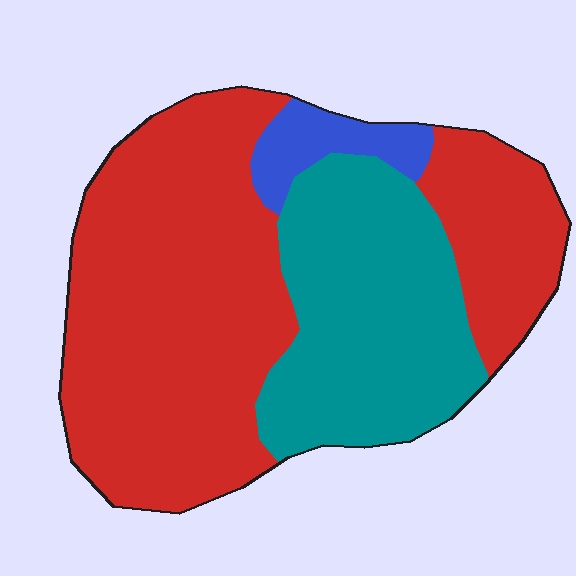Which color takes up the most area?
Red, at roughly 60%.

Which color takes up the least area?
Blue, at roughly 5%.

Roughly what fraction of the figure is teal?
Teal takes up between a sixth and a third of the figure.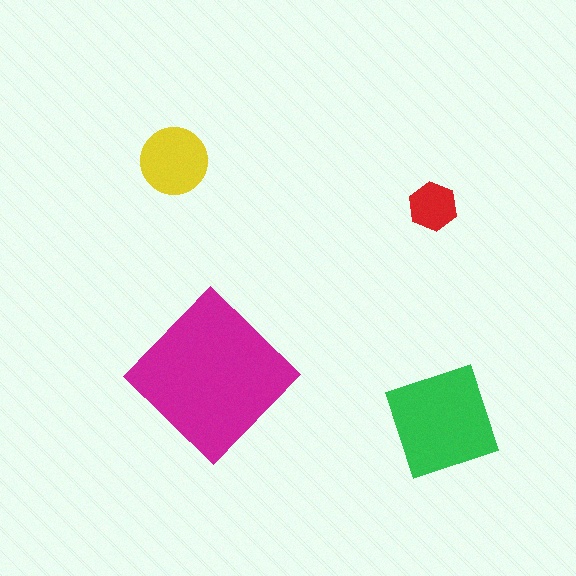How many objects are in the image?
There are 4 objects in the image.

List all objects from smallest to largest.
The red hexagon, the yellow circle, the green diamond, the magenta diamond.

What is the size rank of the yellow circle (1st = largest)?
3rd.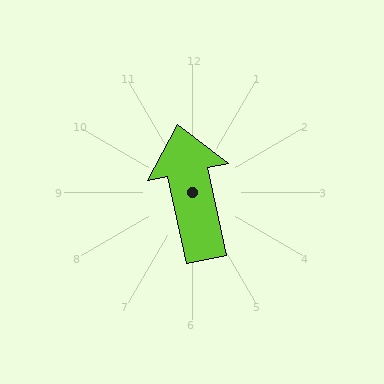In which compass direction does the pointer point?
North.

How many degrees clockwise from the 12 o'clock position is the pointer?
Approximately 348 degrees.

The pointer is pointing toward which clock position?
Roughly 12 o'clock.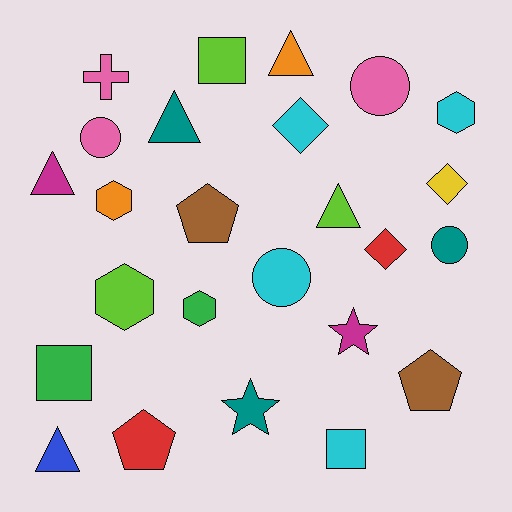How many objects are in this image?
There are 25 objects.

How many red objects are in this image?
There are 2 red objects.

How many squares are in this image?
There are 3 squares.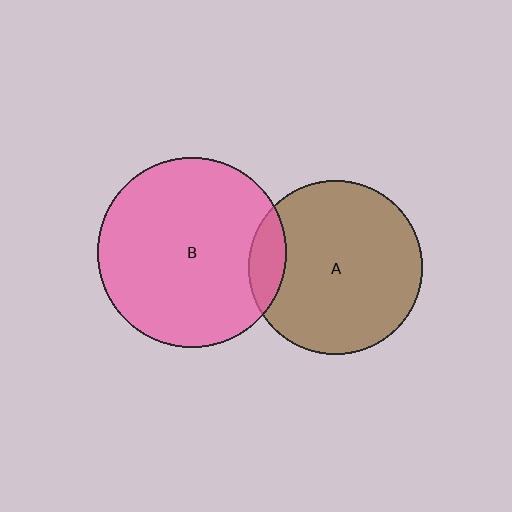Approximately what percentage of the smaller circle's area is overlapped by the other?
Approximately 10%.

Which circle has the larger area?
Circle B (pink).